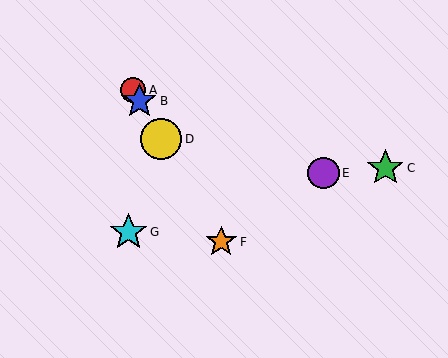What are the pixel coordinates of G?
Object G is at (129, 232).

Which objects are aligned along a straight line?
Objects A, B, D, F are aligned along a straight line.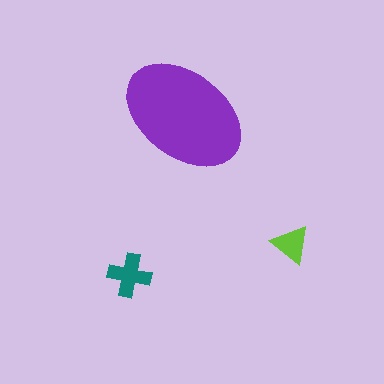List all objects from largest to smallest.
The purple ellipse, the teal cross, the lime triangle.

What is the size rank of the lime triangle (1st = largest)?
3rd.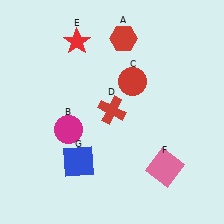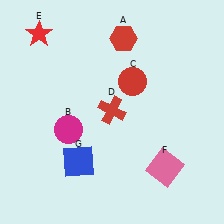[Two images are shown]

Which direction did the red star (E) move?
The red star (E) moved left.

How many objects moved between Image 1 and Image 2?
1 object moved between the two images.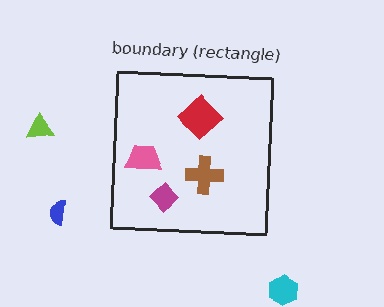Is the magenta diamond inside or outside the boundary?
Inside.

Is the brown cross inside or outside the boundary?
Inside.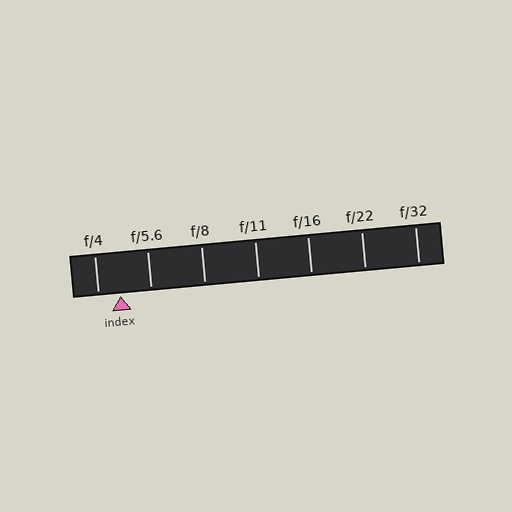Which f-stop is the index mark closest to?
The index mark is closest to f/4.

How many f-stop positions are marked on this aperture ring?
There are 7 f-stop positions marked.